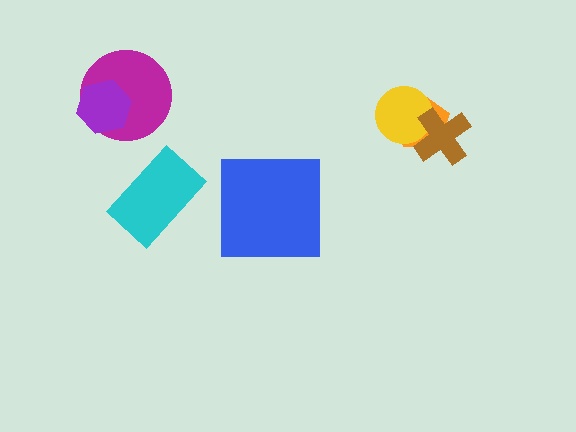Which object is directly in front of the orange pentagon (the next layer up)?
The yellow circle is directly in front of the orange pentagon.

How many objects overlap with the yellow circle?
2 objects overlap with the yellow circle.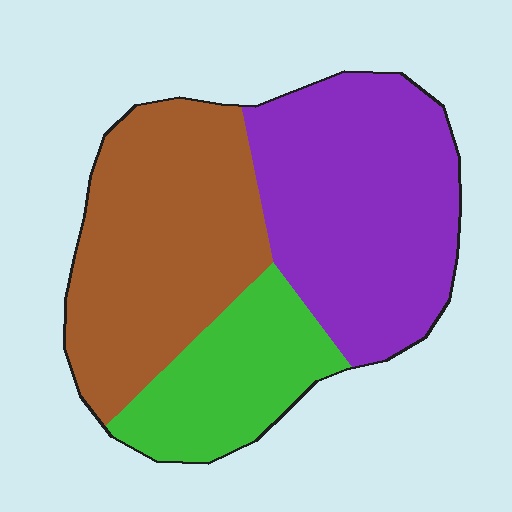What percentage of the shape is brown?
Brown takes up about three eighths (3/8) of the shape.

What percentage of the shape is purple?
Purple covers roughly 40% of the shape.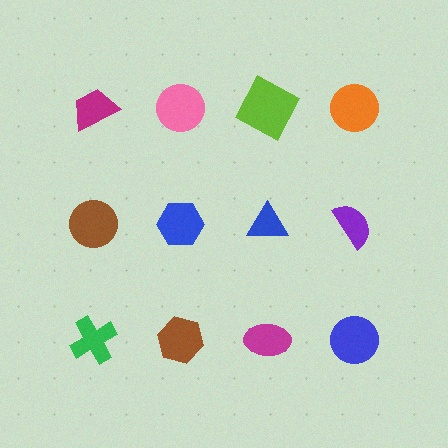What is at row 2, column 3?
A blue triangle.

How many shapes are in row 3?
4 shapes.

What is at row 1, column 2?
A pink circle.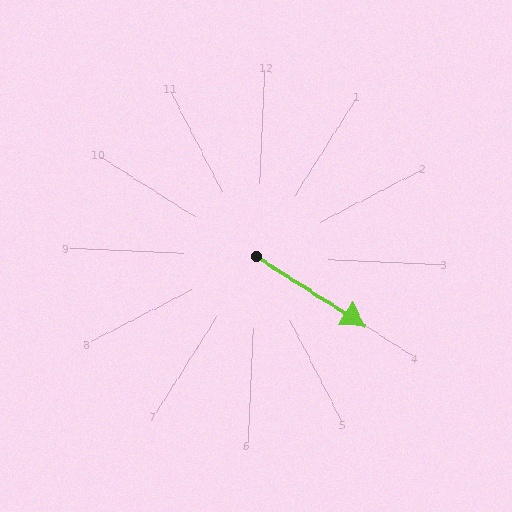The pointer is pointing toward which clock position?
Roughly 4 o'clock.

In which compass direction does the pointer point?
Southeast.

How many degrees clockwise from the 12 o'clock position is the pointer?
Approximately 120 degrees.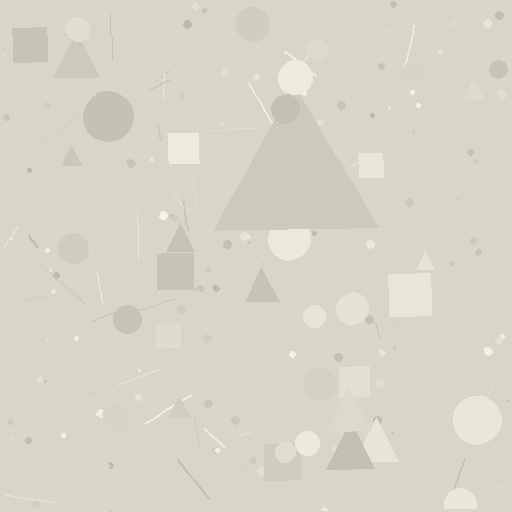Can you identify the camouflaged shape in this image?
The camouflaged shape is a triangle.